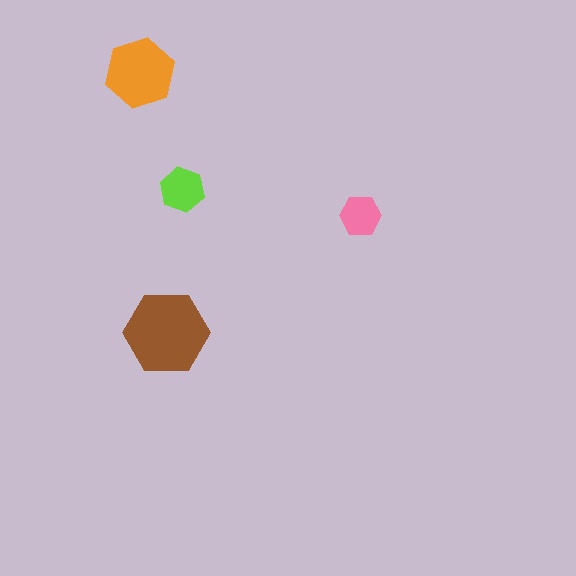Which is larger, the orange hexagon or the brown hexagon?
The brown one.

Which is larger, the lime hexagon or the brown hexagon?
The brown one.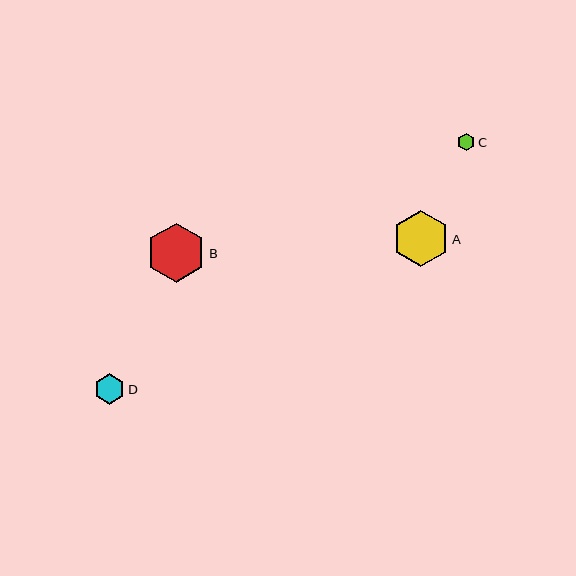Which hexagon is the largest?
Hexagon B is the largest with a size of approximately 59 pixels.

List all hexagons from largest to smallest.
From largest to smallest: B, A, D, C.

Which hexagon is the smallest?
Hexagon C is the smallest with a size of approximately 17 pixels.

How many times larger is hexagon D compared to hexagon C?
Hexagon D is approximately 1.8 times the size of hexagon C.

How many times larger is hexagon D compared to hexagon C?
Hexagon D is approximately 1.8 times the size of hexagon C.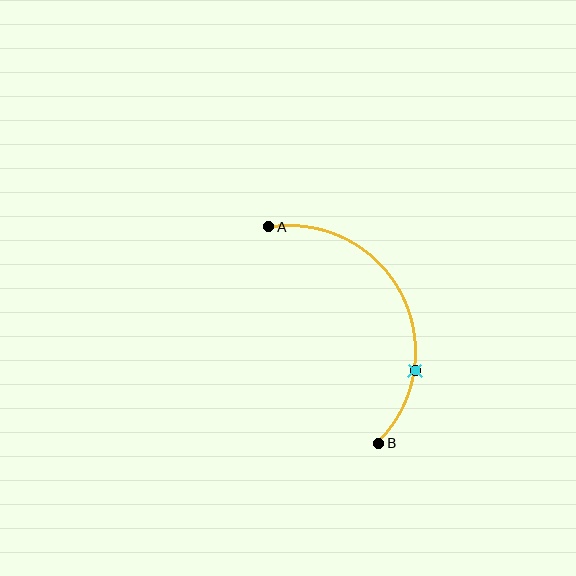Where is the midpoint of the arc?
The arc midpoint is the point on the curve farthest from the straight line joining A and B. It sits to the right of that line.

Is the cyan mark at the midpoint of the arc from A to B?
No. The cyan mark lies on the arc but is closer to endpoint B. The arc midpoint would be at the point on the curve equidistant along the arc from both A and B.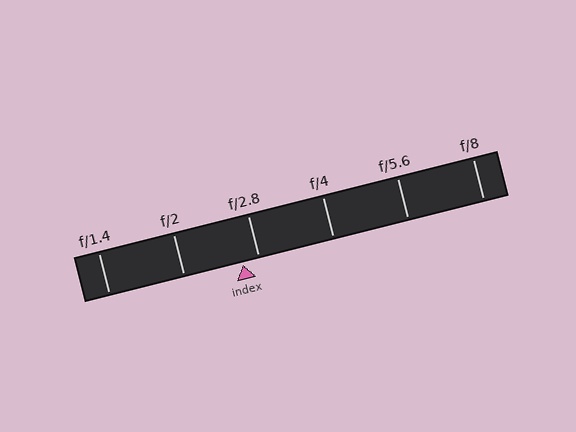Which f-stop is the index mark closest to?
The index mark is closest to f/2.8.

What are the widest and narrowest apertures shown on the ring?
The widest aperture shown is f/1.4 and the narrowest is f/8.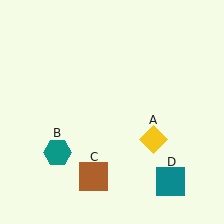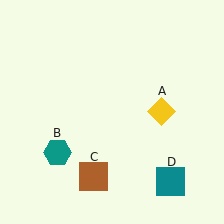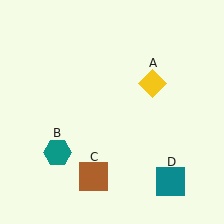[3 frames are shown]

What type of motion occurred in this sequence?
The yellow diamond (object A) rotated counterclockwise around the center of the scene.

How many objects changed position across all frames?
1 object changed position: yellow diamond (object A).